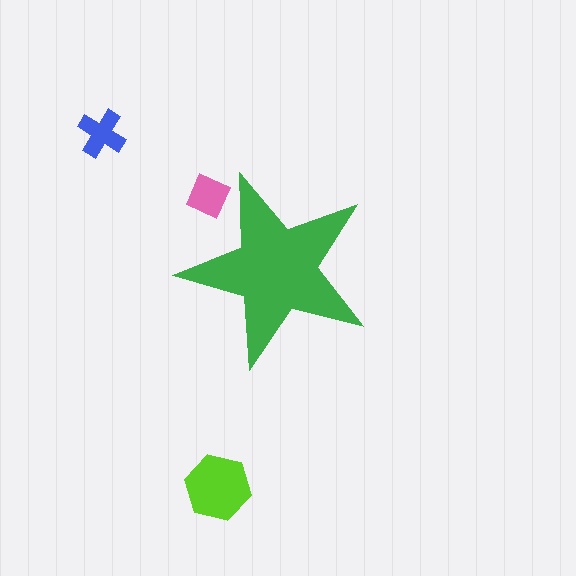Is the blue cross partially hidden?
No, the blue cross is fully visible.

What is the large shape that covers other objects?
A green star.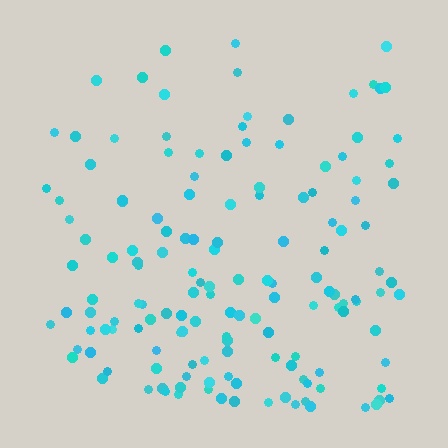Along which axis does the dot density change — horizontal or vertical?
Vertical.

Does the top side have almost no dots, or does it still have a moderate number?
Still a moderate number, just noticeably fewer than the bottom.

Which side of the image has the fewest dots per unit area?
The top.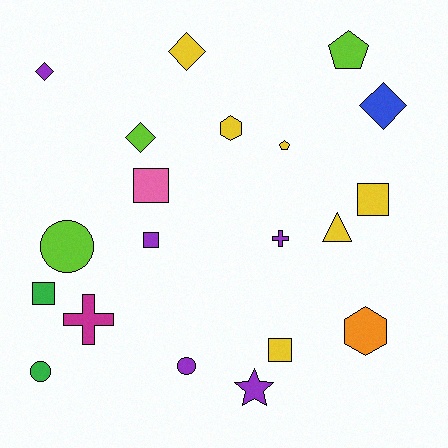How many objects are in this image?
There are 20 objects.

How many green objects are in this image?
There are 2 green objects.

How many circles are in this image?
There are 3 circles.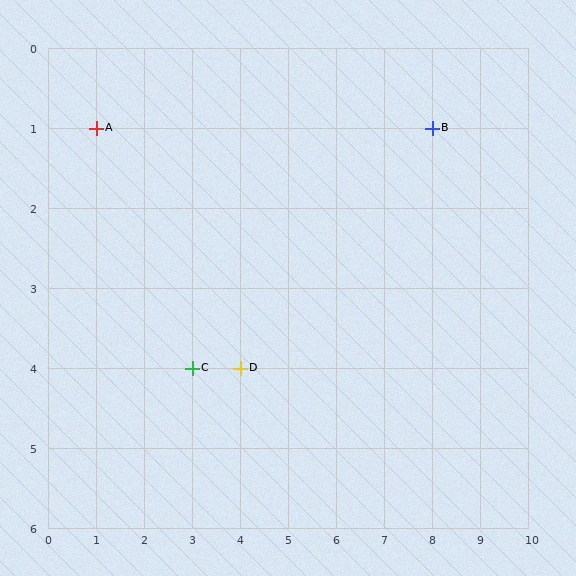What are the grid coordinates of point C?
Point C is at grid coordinates (3, 4).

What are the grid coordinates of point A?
Point A is at grid coordinates (1, 1).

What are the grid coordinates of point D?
Point D is at grid coordinates (4, 4).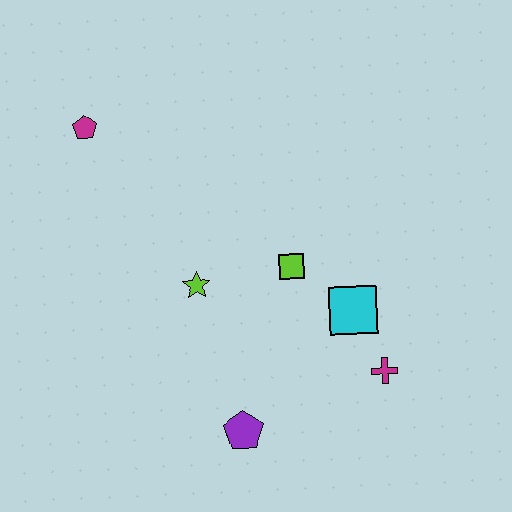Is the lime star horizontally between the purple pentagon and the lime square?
No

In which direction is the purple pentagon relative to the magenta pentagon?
The purple pentagon is below the magenta pentagon.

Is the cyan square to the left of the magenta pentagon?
No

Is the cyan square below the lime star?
Yes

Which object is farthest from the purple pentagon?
The magenta pentagon is farthest from the purple pentagon.